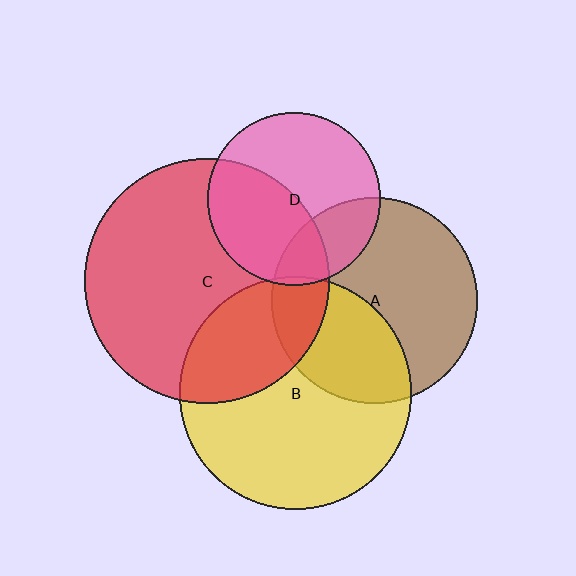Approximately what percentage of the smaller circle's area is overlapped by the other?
Approximately 25%.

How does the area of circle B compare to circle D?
Approximately 1.8 times.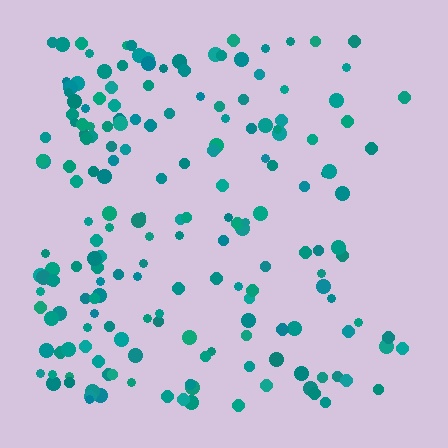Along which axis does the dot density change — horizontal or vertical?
Horizontal.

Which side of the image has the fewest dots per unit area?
The right.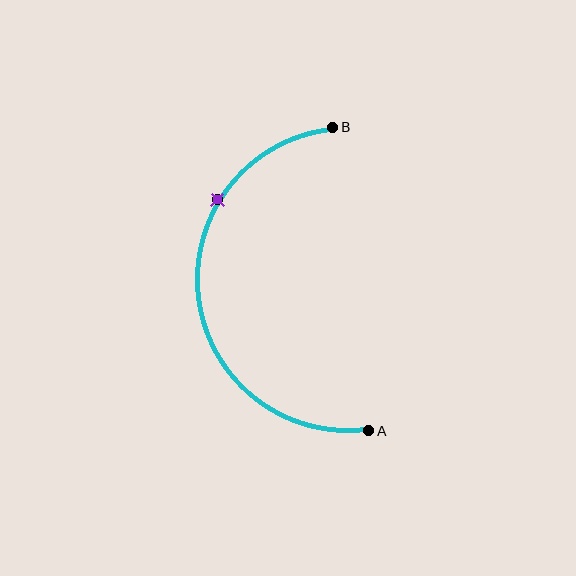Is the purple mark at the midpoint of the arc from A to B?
No. The purple mark lies on the arc but is closer to endpoint B. The arc midpoint would be at the point on the curve equidistant along the arc from both A and B.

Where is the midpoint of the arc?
The arc midpoint is the point on the curve farthest from the straight line joining A and B. It sits to the left of that line.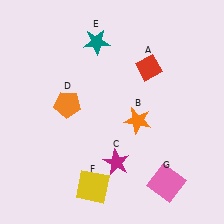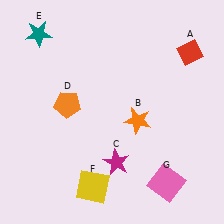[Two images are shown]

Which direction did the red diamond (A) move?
The red diamond (A) moved right.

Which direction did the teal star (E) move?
The teal star (E) moved left.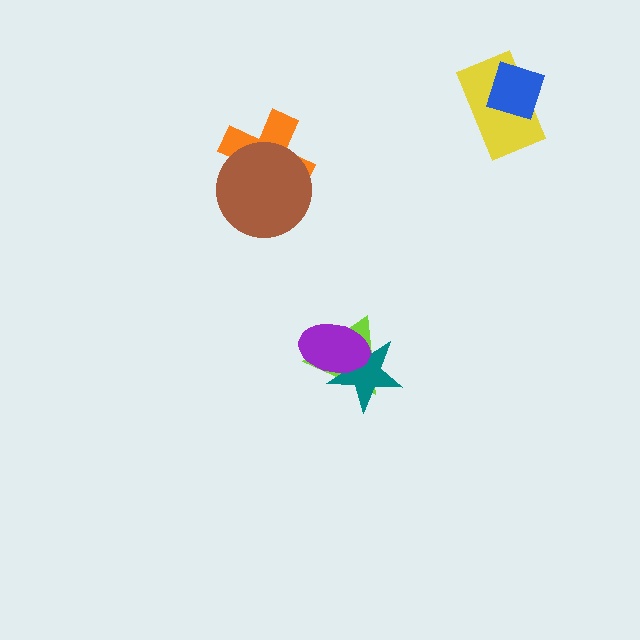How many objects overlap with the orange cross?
1 object overlaps with the orange cross.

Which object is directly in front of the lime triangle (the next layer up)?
The teal star is directly in front of the lime triangle.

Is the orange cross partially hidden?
Yes, it is partially covered by another shape.